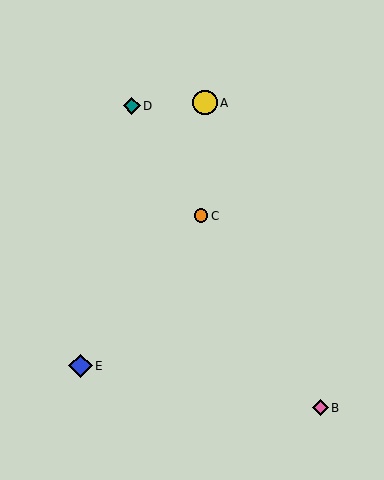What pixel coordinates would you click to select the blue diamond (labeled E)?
Click at (80, 366) to select the blue diamond E.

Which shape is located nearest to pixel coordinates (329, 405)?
The pink diamond (labeled B) at (320, 408) is nearest to that location.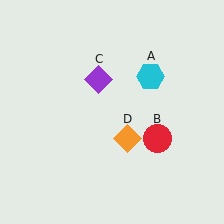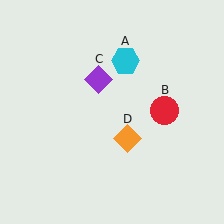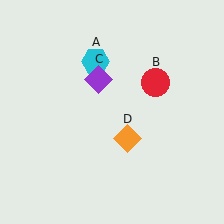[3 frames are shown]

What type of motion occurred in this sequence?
The cyan hexagon (object A), red circle (object B) rotated counterclockwise around the center of the scene.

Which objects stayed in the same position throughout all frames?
Purple diamond (object C) and orange diamond (object D) remained stationary.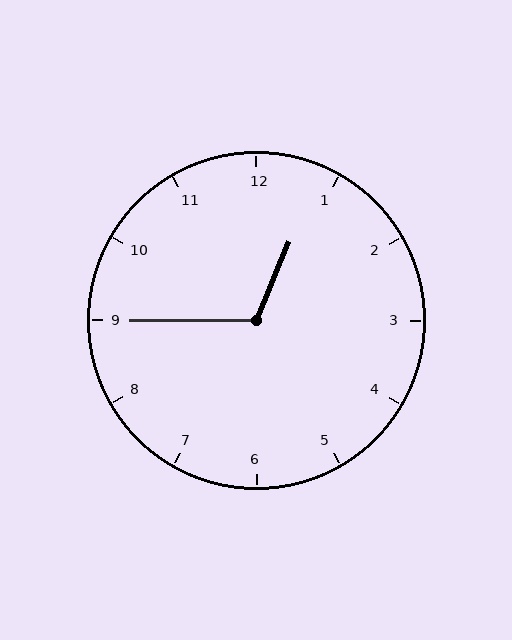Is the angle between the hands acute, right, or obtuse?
It is obtuse.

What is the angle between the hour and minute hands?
Approximately 112 degrees.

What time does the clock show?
12:45.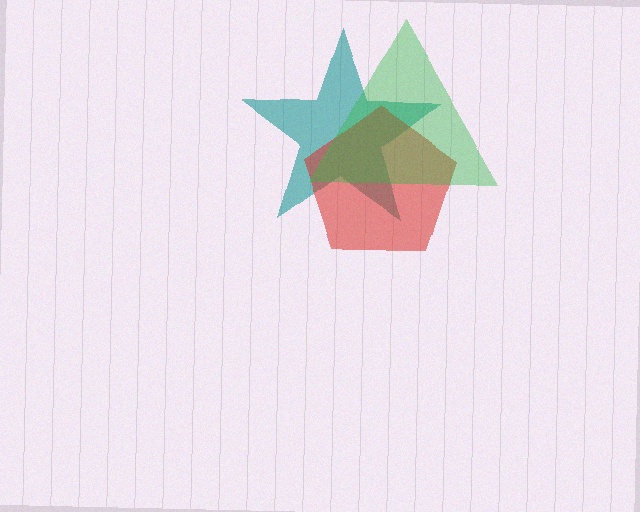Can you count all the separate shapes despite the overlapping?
Yes, there are 3 separate shapes.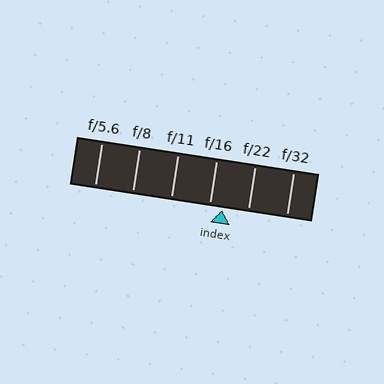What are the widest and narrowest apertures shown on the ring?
The widest aperture shown is f/5.6 and the narrowest is f/32.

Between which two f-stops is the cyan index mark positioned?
The index mark is between f/16 and f/22.